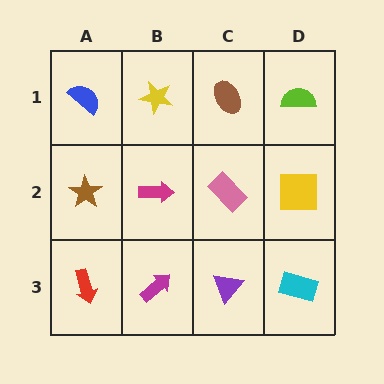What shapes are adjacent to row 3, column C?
A pink rectangle (row 2, column C), a magenta arrow (row 3, column B), a cyan rectangle (row 3, column D).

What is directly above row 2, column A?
A blue semicircle.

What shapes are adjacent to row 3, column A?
A brown star (row 2, column A), a magenta arrow (row 3, column B).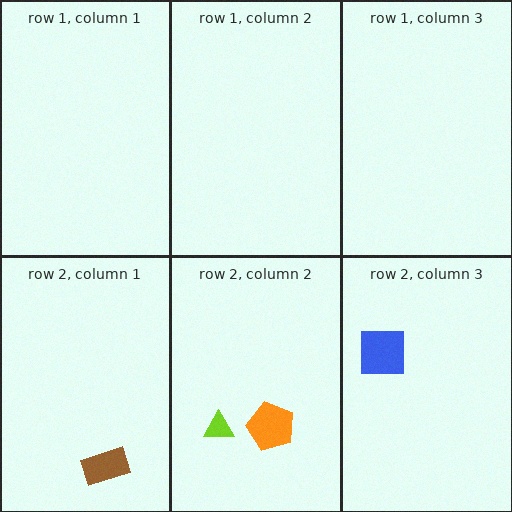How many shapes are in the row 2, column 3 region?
1.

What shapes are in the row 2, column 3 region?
The blue square.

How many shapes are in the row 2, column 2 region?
2.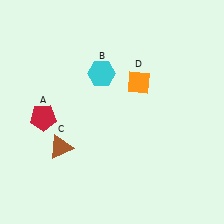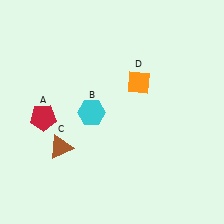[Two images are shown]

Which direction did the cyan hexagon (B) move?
The cyan hexagon (B) moved down.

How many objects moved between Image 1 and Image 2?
1 object moved between the two images.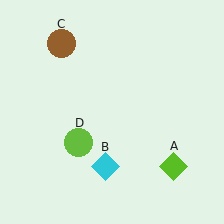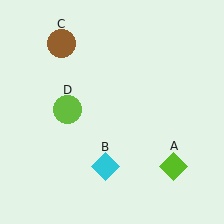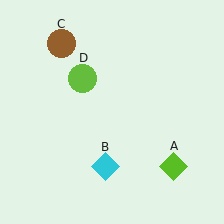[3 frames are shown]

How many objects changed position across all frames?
1 object changed position: lime circle (object D).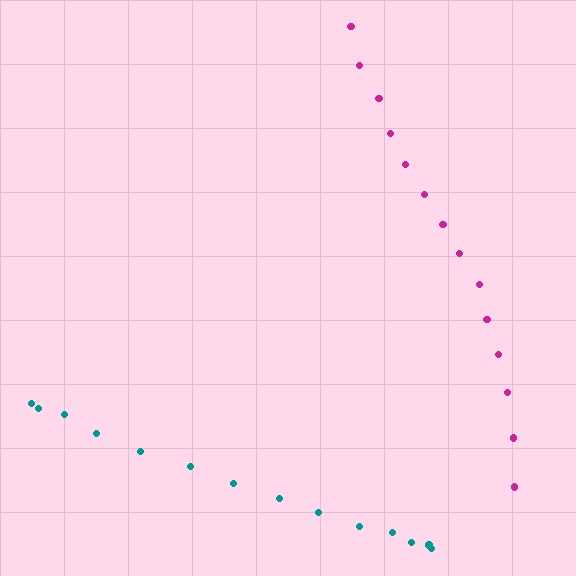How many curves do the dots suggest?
There are 2 distinct paths.